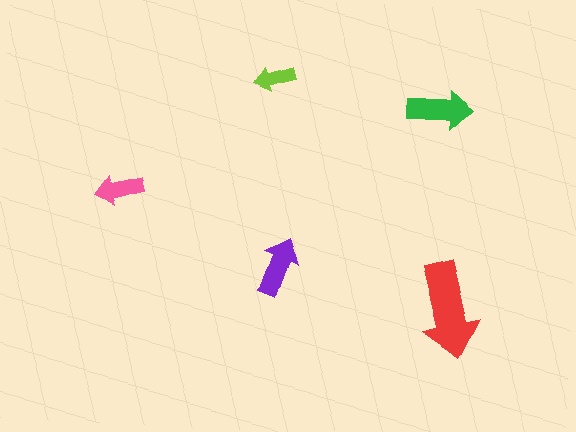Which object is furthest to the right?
The red arrow is rightmost.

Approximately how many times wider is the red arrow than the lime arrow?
About 2.5 times wider.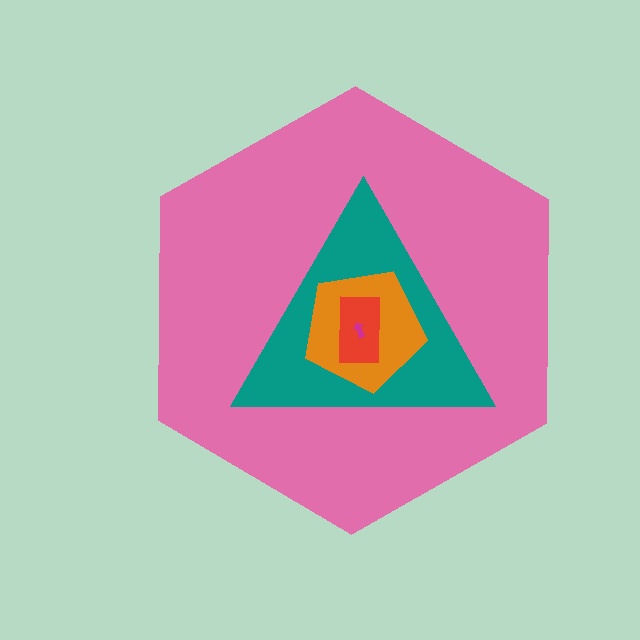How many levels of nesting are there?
5.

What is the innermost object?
The magenta arrow.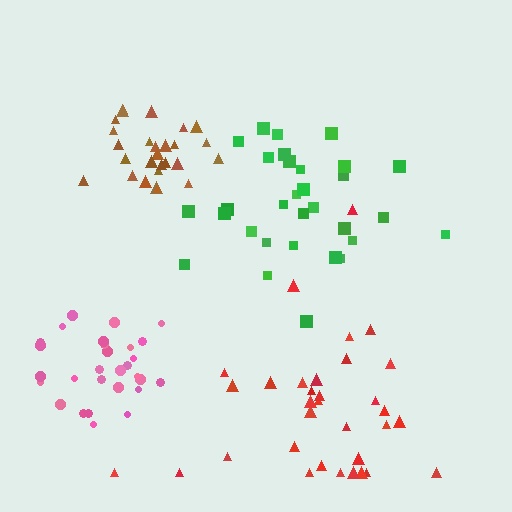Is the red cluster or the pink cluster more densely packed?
Pink.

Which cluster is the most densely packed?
Brown.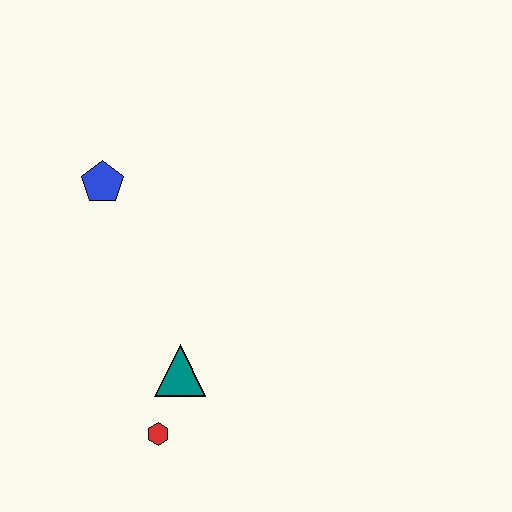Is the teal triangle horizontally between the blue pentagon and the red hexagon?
No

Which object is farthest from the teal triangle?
The blue pentagon is farthest from the teal triangle.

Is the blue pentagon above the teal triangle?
Yes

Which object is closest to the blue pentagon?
The teal triangle is closest to the blue pentagon.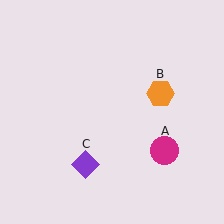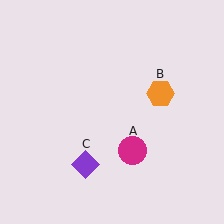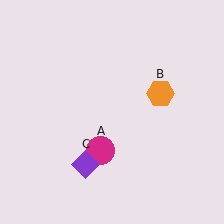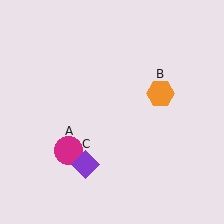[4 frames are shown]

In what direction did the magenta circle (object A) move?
The magenta circle (object A) moved left.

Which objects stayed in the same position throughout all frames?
Orange hexagon (object B) and purple diamond (object C) remained stationary.